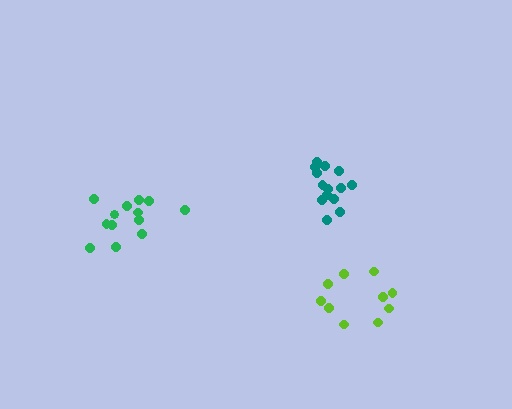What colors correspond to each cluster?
The clusters are colored: green, lime, teal.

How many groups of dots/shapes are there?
There are 3 groups.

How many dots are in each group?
Group 1: 13 dots, Group 2: 10 dots, Group 3: 14 dots (37 total).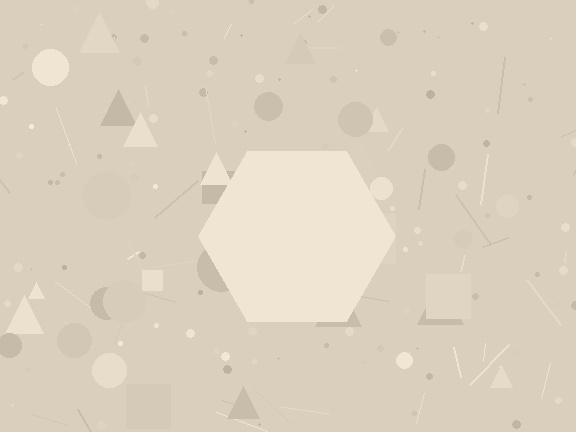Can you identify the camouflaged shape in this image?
The camouflaged shape is a hexagon.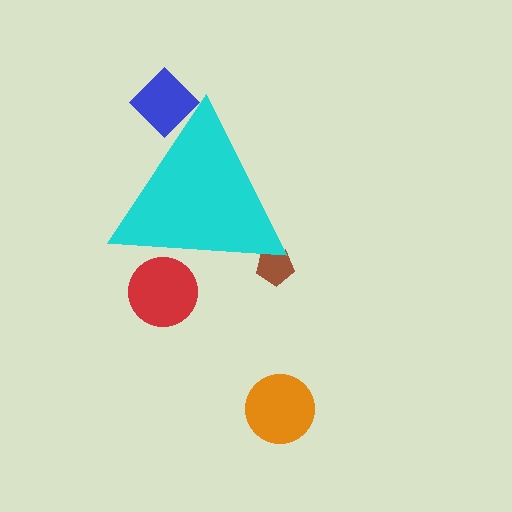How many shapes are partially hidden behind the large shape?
3 shapes are partially hidden.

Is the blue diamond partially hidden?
Yes, the blue diamond is partially hidden behind the cyan triangle.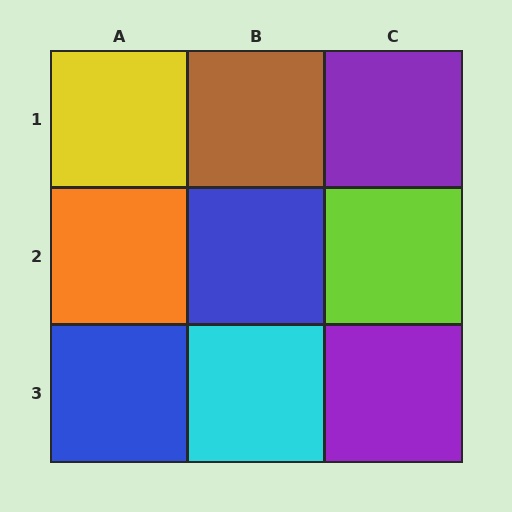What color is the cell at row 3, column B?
Cyan.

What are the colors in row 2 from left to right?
Orange, blue, lime.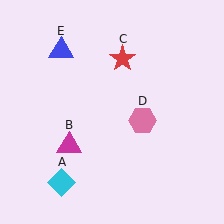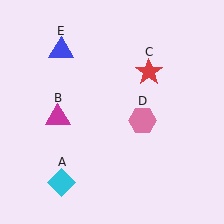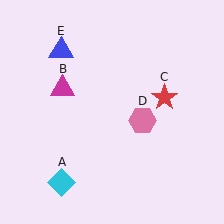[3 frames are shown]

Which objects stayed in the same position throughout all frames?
Cyan diamond (object A) and pink hexagon (object D) and blue triangle (object E) remained stationary.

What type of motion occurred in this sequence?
The magenta triangle (object B), red star (object C) rotated clockwise around the center of the scene.